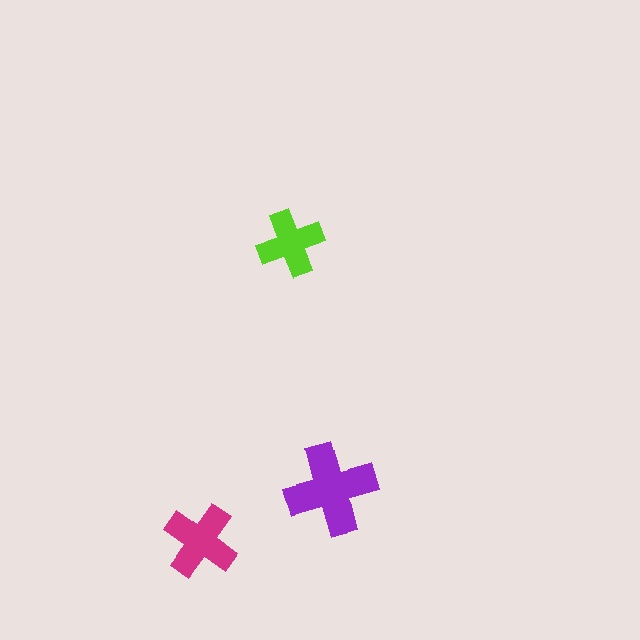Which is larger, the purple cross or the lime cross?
The purple one.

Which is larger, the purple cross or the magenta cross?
The purple one.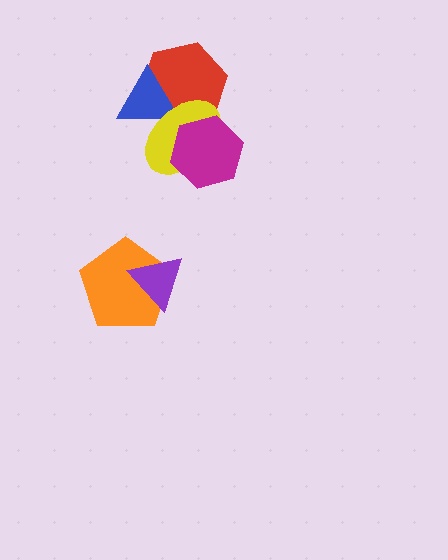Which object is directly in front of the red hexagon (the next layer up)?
The blue triangle is directly in front of the red hexagon.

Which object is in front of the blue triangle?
The yellow ellipse is in front of the blue triangle.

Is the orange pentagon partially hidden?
Yes, it is partially covered by another shape.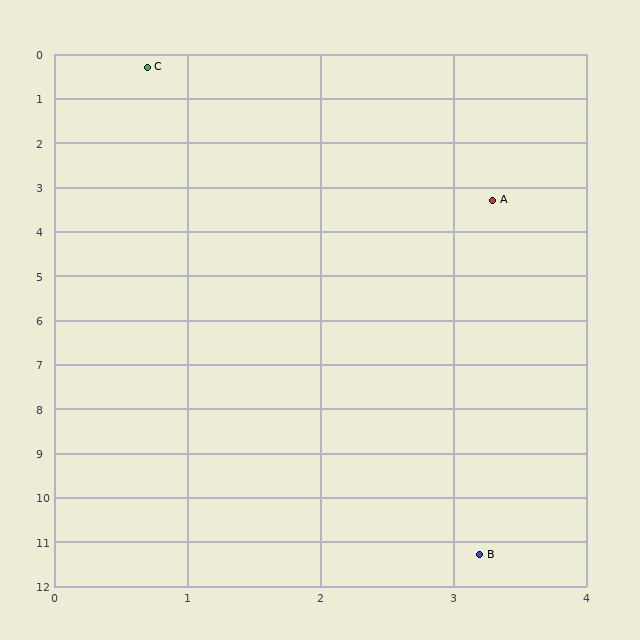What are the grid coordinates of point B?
Point B is at approximately (3.2, 11.3).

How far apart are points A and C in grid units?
Points A and C are about 4.0 grid units apart.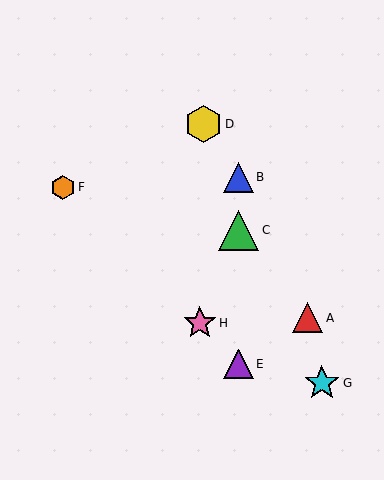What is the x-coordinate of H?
Object H is at x≈200.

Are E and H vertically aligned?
No, E is at x≈238 and H is at x≈200.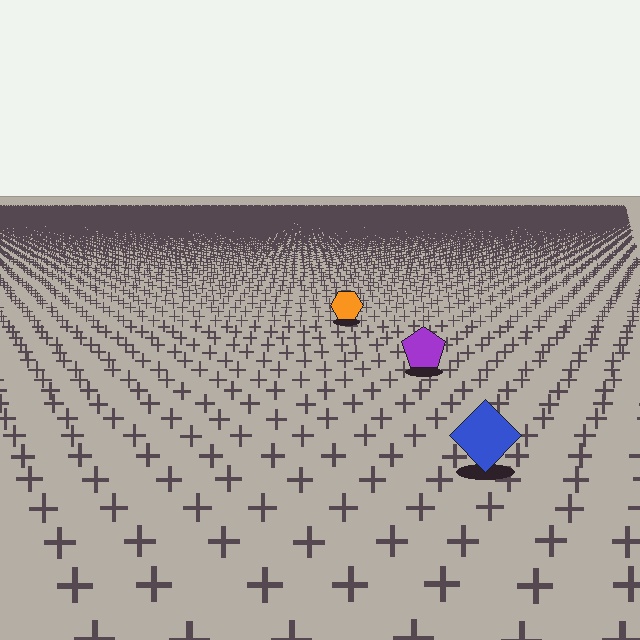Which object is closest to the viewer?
The blue diamond is closest. The texture marks near it are larger and more spread out.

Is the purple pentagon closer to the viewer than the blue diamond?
No. The blue diamond is closer — you can tell from the texture gradient: the ground texture is coarser near it.